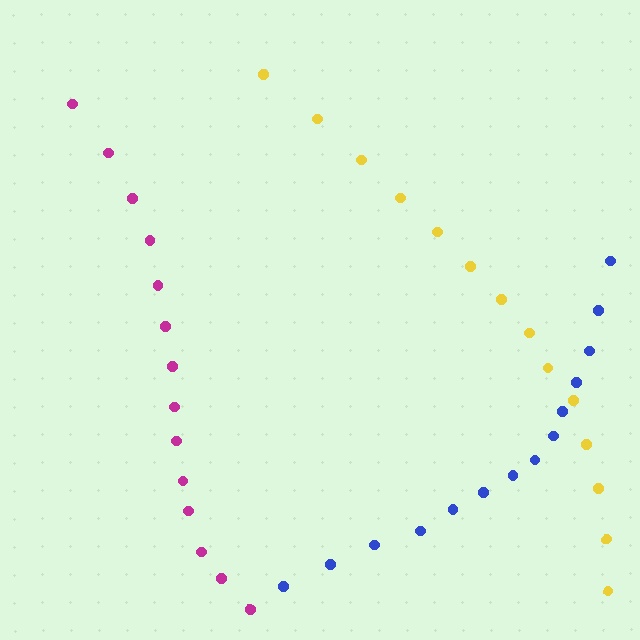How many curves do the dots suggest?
There are 3 distinct paths.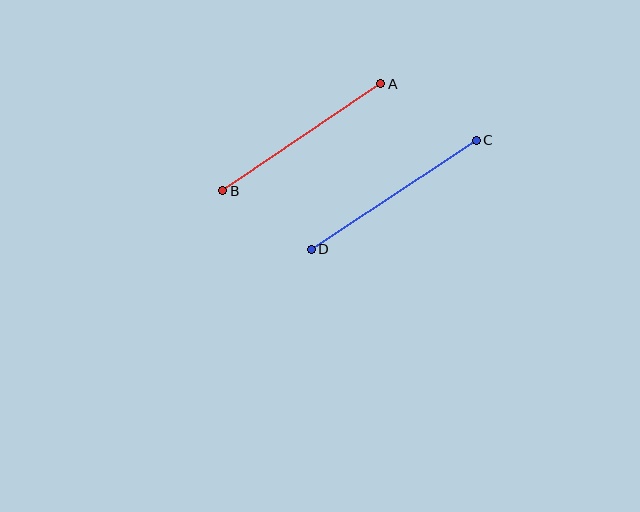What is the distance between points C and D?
The distance is approximately 198 pixels.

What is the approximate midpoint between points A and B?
The midpoint is at approximately (302, 137) pixels.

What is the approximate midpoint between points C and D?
The midpoint is at approximately (394, 195) pixels.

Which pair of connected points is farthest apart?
Points C and D are farthest apart.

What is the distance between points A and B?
The distance is approximately 191 pixels.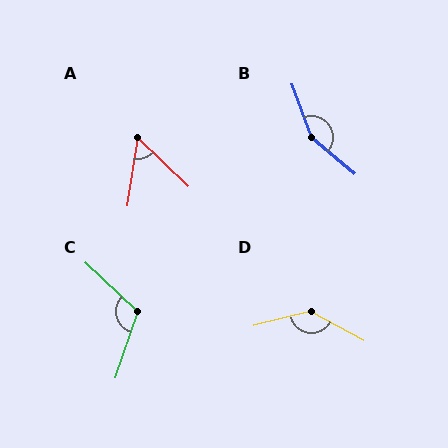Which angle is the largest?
B, at approximately 150 degrees.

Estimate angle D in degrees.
Approximately 137 degrees.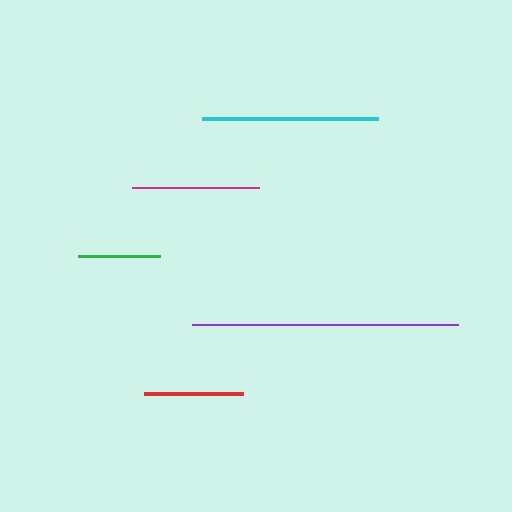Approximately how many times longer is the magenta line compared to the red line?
The magenta line is approximately 1.3 times the length of the red line.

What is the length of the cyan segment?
The cyan segment is approximately 176 pixels long.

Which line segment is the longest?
The purple line is the longest at approximately 265 pixels.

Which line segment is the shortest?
The green line is the shortest at approximately 82 pixels.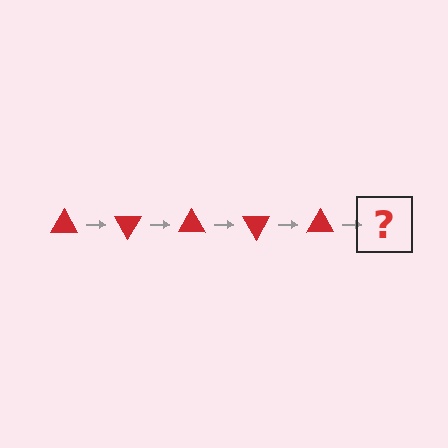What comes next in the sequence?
The next element should be a red triangle rotated 300 degrees.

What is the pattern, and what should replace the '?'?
The pattern is that the triangle rotates 60 degrees each step. The '?' should be a red triangle rotated 300 degrees.